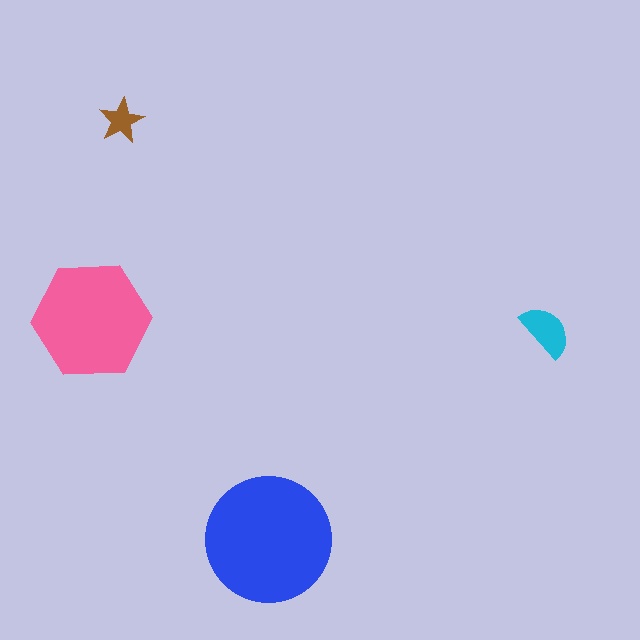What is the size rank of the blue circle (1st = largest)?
1st.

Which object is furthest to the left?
The pink hexagon is leftmost.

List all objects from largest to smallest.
The blue circle, the pink hexagon, the cyan semicircle, the brown star.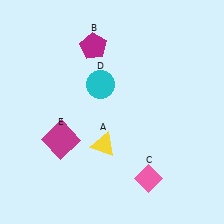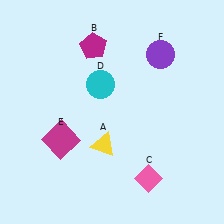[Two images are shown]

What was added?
A purple circle (F) was added in Image 2.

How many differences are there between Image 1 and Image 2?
There is 1 difference between the two images.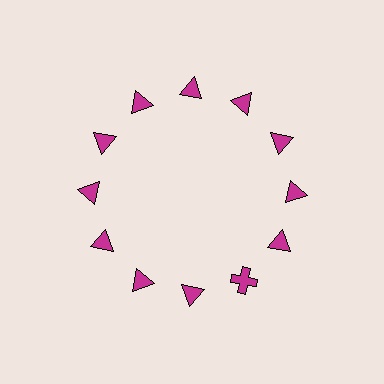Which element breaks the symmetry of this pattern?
The magenta cross at roughly the 5 o'clock position breaks the symmetry. All other shapes are magenta triangles.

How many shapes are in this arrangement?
There are 12 shapes arranged in a ring pattern.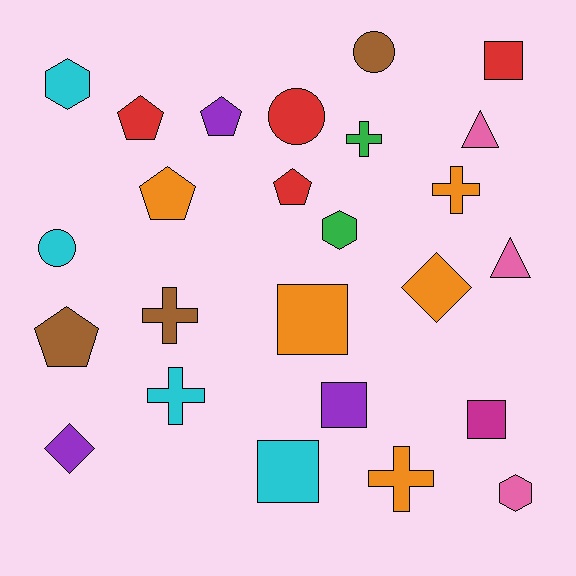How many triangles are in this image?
There are 2 triangles.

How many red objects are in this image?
There are 4 red objects.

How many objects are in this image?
There are 25 objects.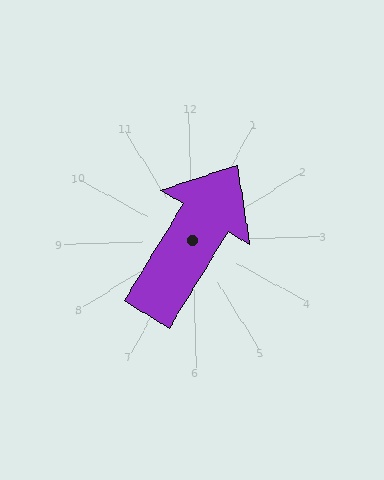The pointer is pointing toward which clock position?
Roughly 1 o'clock.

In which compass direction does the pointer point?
Northeast.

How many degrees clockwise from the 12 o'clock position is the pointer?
Approximately 33 degrees.